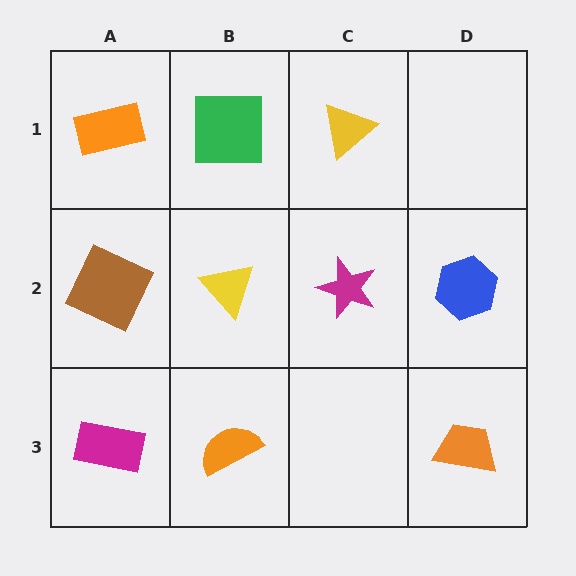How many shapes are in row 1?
3 shapes.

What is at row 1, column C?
A yellow triangle.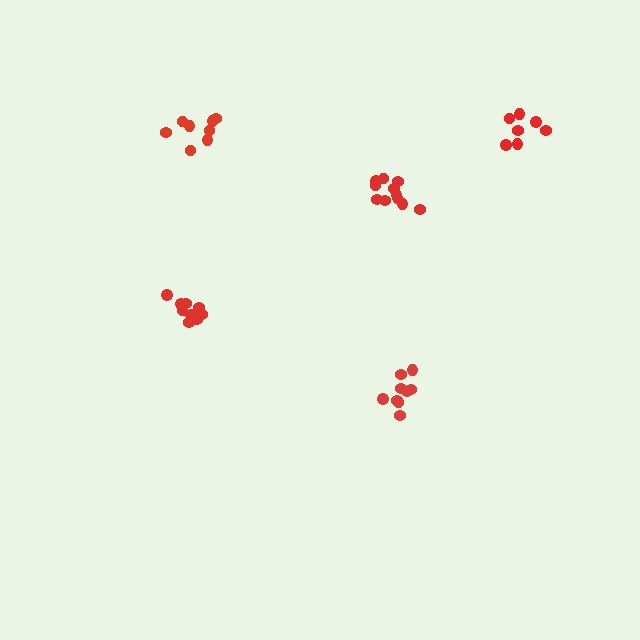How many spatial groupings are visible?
There are 5 spatial groupings.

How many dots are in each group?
Group 1: 9 dots, Group 2: 11 dots, Group 3: 11 dots, Group 4: 7 dots, Group 5: 8 dots (46 total).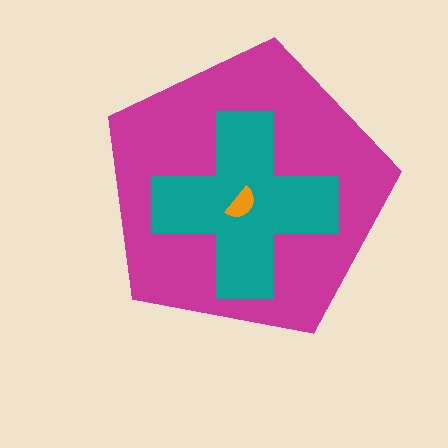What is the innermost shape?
The orange semicircle.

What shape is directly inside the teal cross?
The orange semicircle.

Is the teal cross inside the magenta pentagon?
Yes.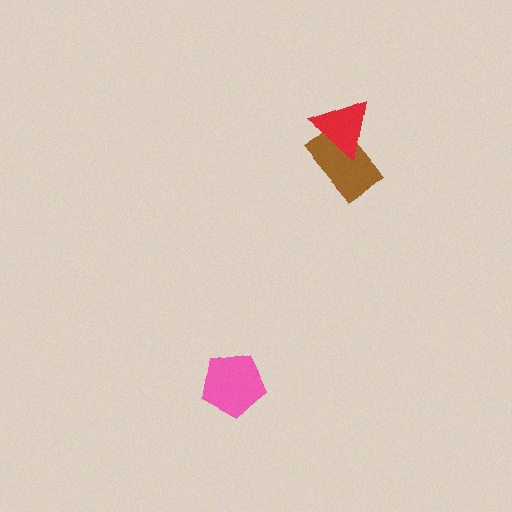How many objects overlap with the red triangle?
1 object overlaps with the red triangle.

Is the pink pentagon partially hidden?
No, no other shape covers it.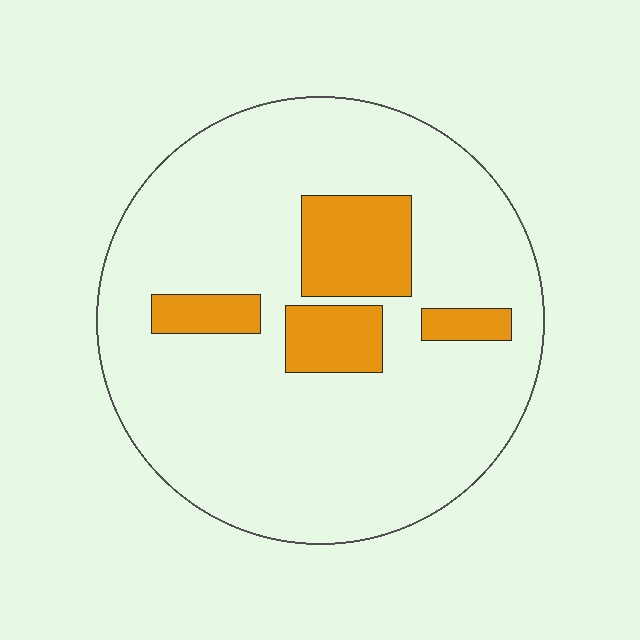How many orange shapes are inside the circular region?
4.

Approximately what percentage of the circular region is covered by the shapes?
Approximately 15%.